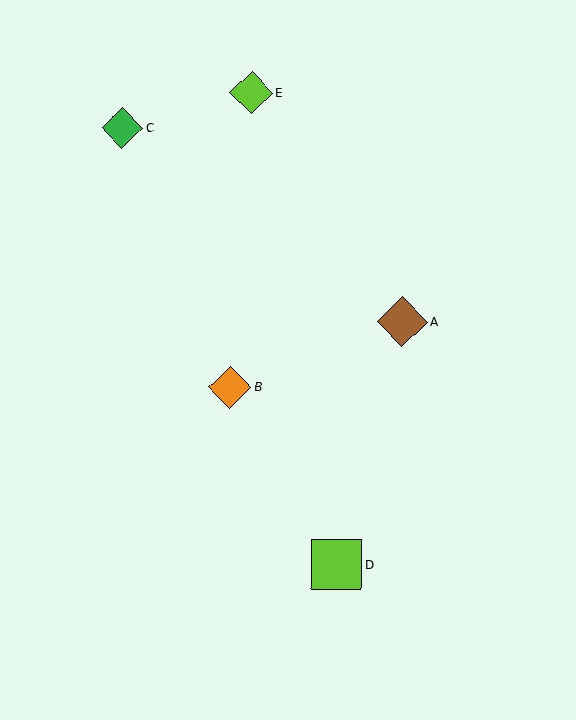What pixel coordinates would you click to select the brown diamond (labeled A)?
Click at (402, 321) to select the brown diamond A.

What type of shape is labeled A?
Shape A is a brown diamond.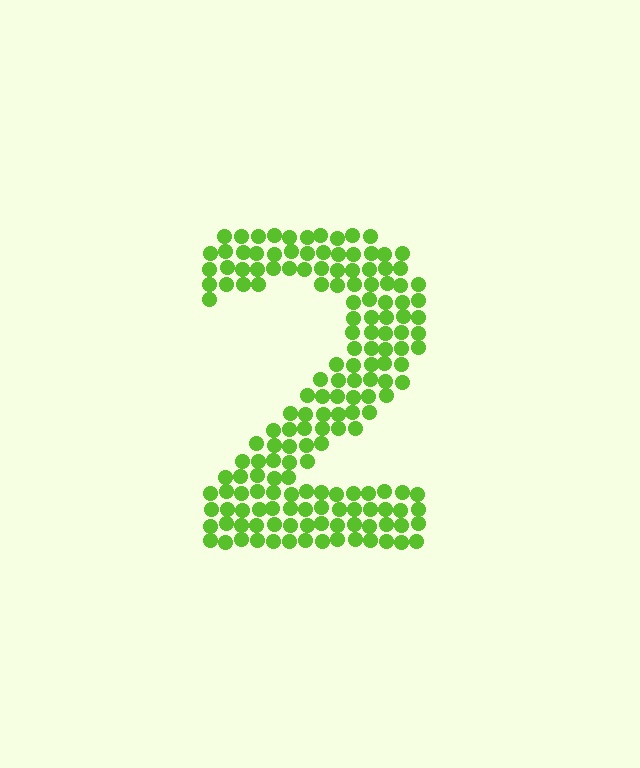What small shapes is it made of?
It is made of small circles.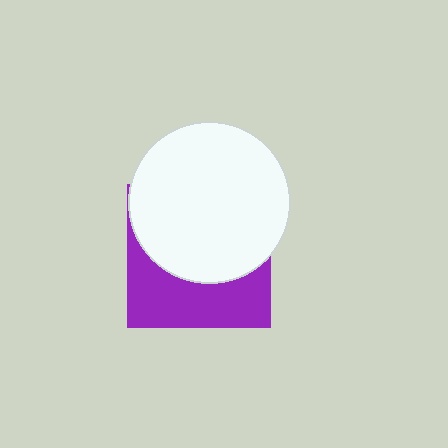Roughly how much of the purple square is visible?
A small part of it is visible (roughly 40%).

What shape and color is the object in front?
The object in front is a white circle.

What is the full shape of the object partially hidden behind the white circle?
The partially hidden object is a purple square.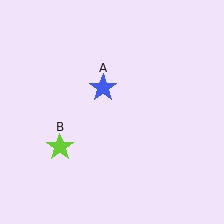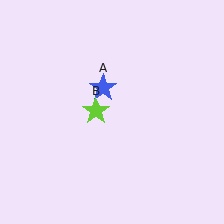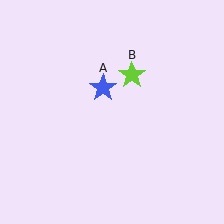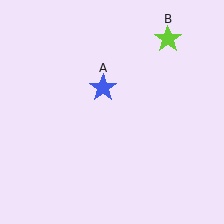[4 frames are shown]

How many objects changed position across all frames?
1 object changed position: lime star (object B).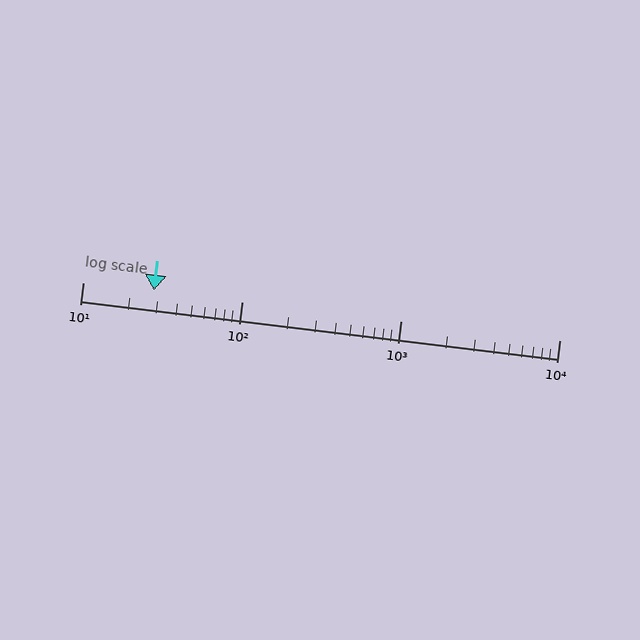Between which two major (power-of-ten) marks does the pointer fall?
The pointer is between 10 and 100.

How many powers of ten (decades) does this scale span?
The scale spans 3 decades, from 10 to 10000.